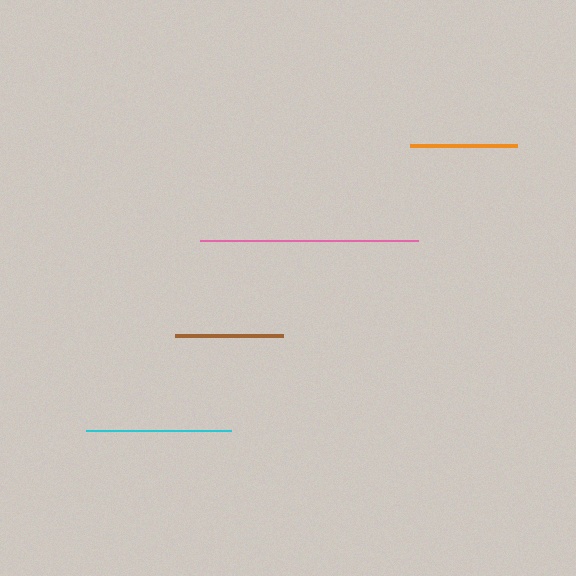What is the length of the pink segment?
The pink segment is approximately 218 pixels long.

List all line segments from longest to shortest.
From longest to shortest: pink, cyan, brown, orange.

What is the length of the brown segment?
The brown segment is approximately 108 pixels long.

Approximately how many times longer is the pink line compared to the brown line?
The pink line is approximately 2.0 times the length of the brown line.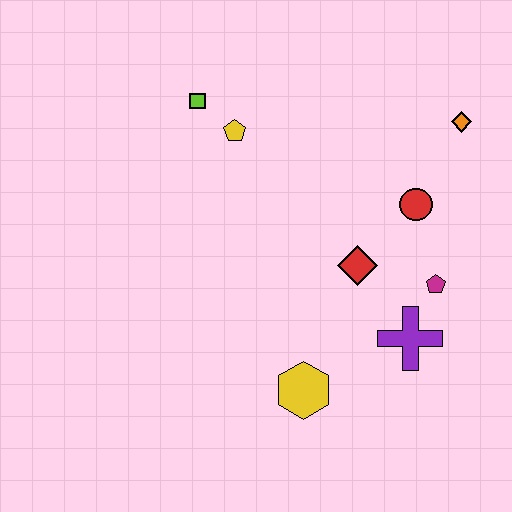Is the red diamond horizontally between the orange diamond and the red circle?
No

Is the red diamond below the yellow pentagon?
Yes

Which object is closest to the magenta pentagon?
The purple cross is closest to the magenta pentagon.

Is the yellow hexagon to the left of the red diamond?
Yes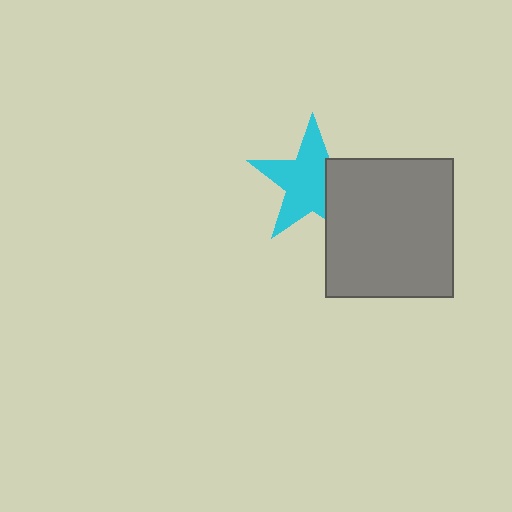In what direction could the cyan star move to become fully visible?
The cyan star could move left. That would shift it out from behind the gray rectangle entirely.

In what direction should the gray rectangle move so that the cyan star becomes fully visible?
The gray rectangle should move right. That is the shortest direction to clear the overlap and leave the cyan star fully visible.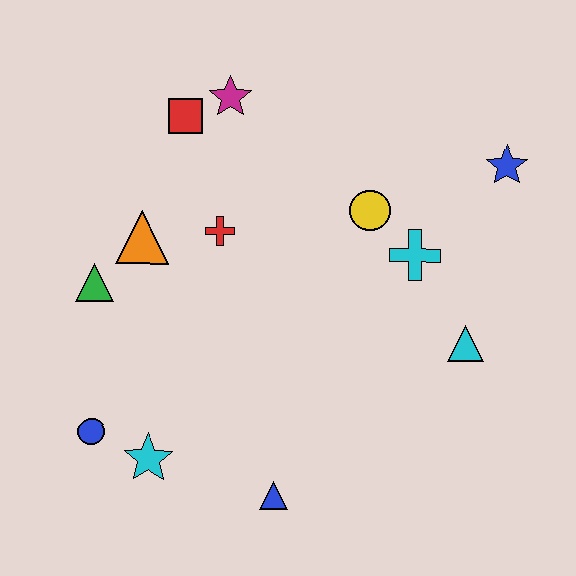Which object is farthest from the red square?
The blue triangle is farthest from the red square.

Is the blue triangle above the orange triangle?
No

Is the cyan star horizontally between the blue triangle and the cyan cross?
No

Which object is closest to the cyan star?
The blue circle is closest to the cyan star.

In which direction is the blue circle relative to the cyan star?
The blue circle is to the left of the cyan star.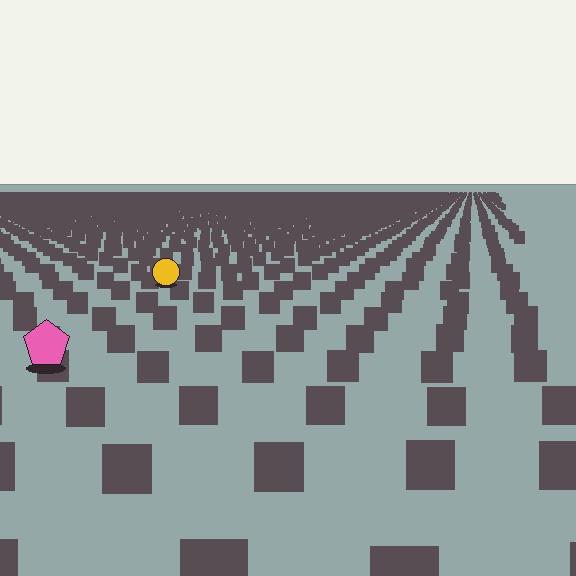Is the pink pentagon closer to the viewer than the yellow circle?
Yes. The pink pentagon is closer — you can tell from the texture gradient: the ground texture is coarser near it.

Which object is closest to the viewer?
The pink pentagon is closest. The texture marks near it are larger and more spread out.